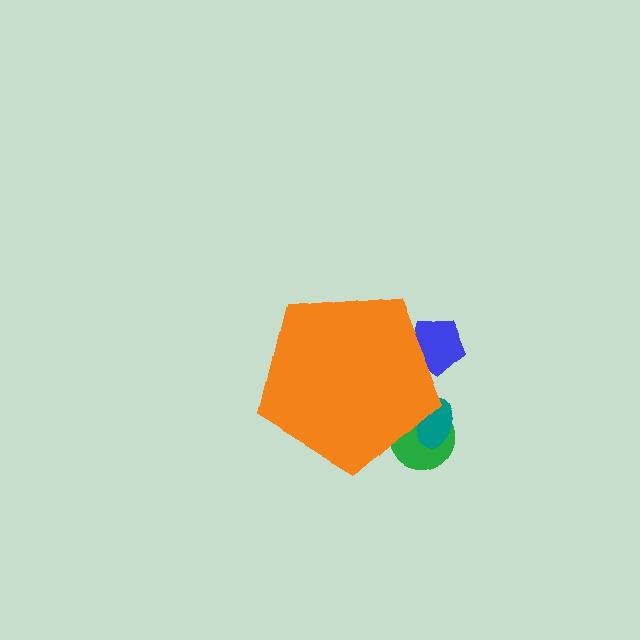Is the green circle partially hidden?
Yes, the green circle is partially hidden behind the orange pentagon.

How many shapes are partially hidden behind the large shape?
3 shapes are partially hidden.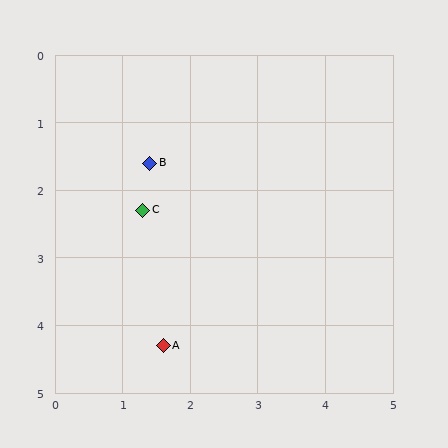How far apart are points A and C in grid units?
Points A and C are about 2.0 grid units apart.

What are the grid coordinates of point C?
Point C is at approximately (1.3, 2.3).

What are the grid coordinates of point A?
Point A is at approximately (1.6, 4.3).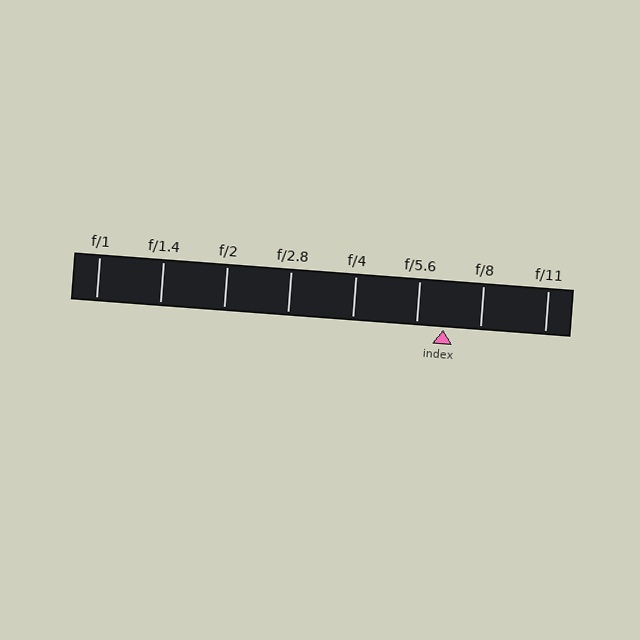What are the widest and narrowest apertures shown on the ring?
The widest aperture shown is f/1 and the narrowest is f/11.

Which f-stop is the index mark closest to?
The index mark is closest to f/5.6.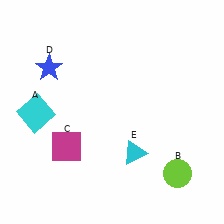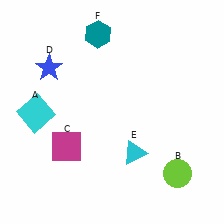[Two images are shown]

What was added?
A teal hexagon (F) was added in Image 2.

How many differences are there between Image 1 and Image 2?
There is 1 difference between the two images.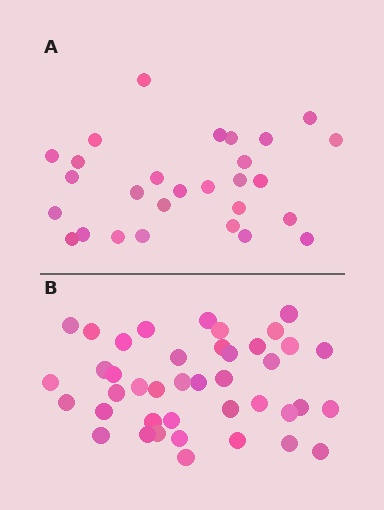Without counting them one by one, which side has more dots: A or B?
Region B (the bottom region) has more dots.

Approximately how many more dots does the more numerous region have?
Region B has approximately 15 more dots than region A.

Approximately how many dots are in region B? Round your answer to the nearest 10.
About 40 dots. (The exact count is 41, which rounds to 40.)